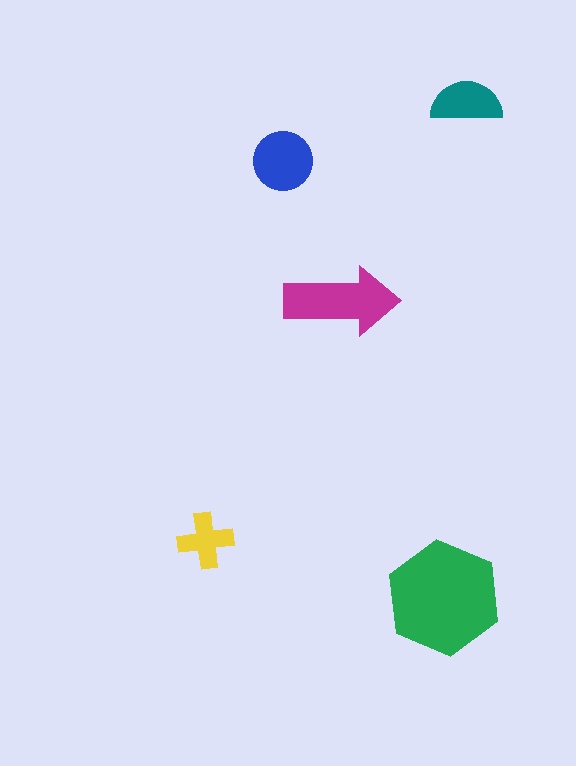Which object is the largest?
The green hexagon.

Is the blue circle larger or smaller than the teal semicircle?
Larger.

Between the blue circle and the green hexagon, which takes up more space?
The green hexagon.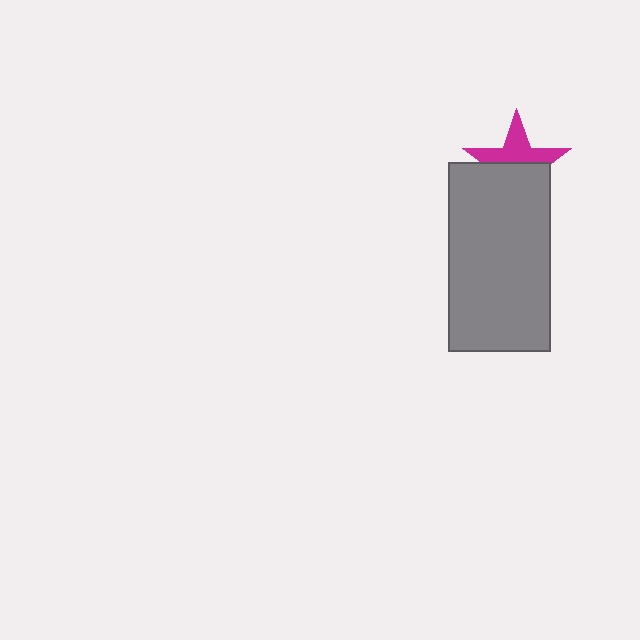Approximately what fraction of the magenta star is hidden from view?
Roughly 53% of the magenta star is hidden behind the gray rectangle.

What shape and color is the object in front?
The object in front is a gray rectangle.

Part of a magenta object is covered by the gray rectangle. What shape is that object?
It is a star.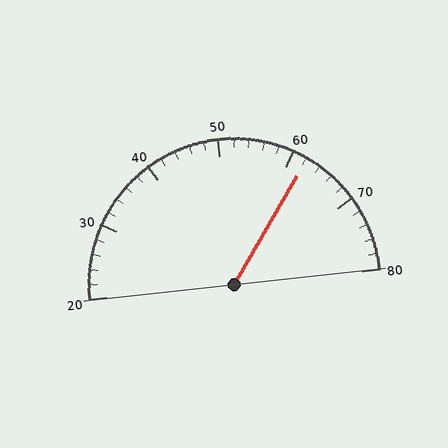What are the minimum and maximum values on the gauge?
The gauge ranges from 20 to 80.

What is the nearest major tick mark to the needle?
The nearest major tick mark is 60.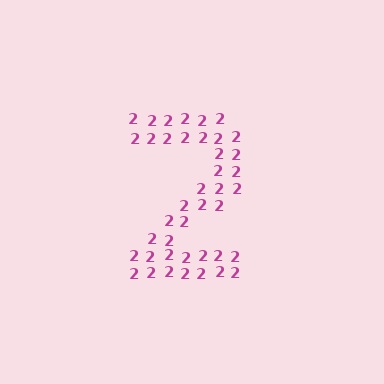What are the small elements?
The small elements are digit 2's.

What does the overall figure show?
The overall figure shows the digit 2.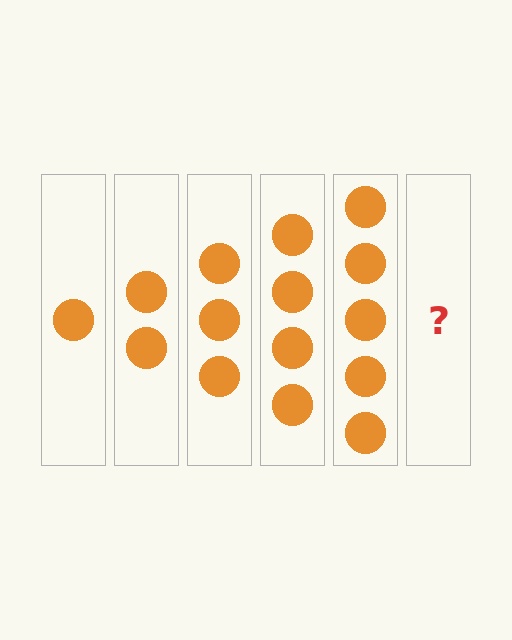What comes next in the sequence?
The next element should be 6 circles.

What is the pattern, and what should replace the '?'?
The pattern is that each step adds one more circle. The '?' should be 6 circles.